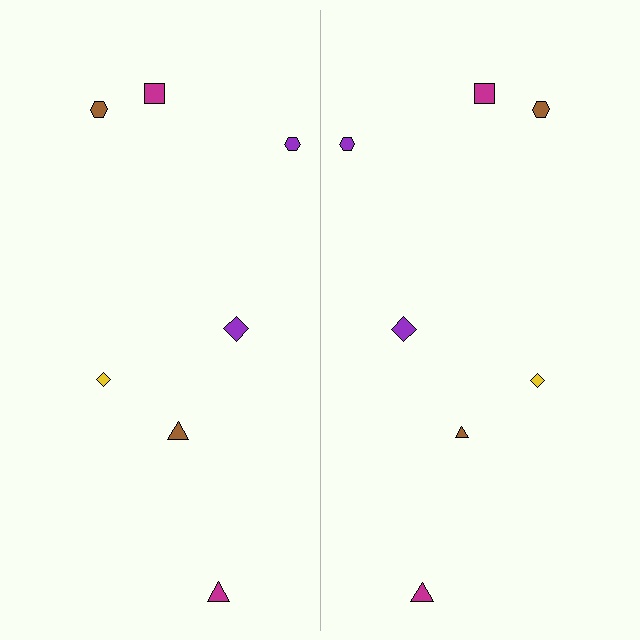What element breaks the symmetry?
The brown triangle on the right side has a different size than its mirror counterpart.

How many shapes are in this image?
There are 14 shapes in this image.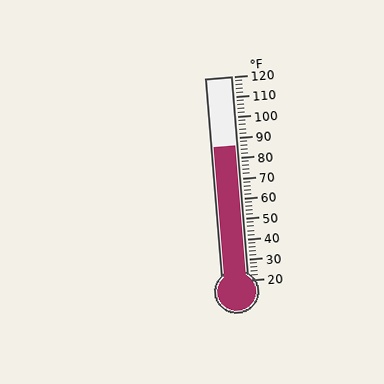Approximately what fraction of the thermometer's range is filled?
The thermometer is filled to approximately 65% of its range.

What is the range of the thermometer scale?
The thermometer scale ranges from 20°F to 120°F.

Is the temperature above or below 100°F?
The temperature is below 100°F.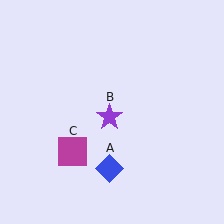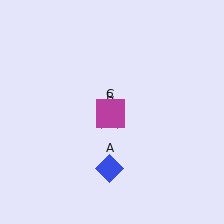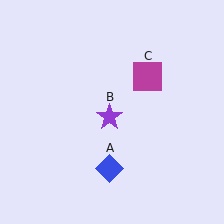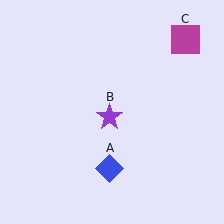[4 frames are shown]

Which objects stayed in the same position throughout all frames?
Blue diamond (object A) and purple star (object B) remained stationary.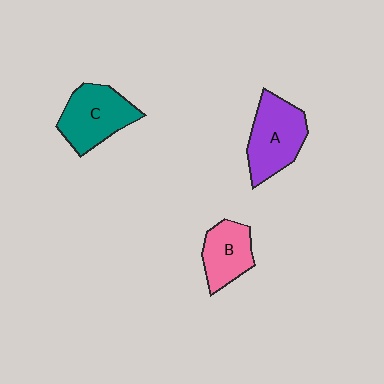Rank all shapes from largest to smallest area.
From largest to smallest: A (purple), C (teal), B (pink).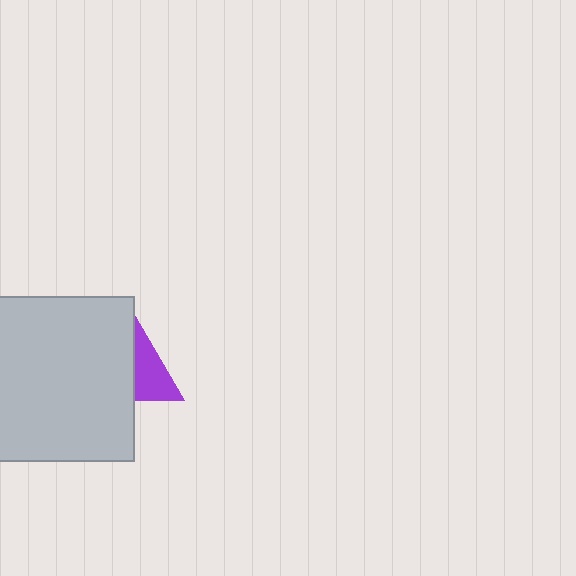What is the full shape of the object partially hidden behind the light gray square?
The partially hidden object is a purple triangle.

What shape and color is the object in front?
The object in front is a light gray square.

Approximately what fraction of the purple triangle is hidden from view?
Roughly 61% of the purple triangle is hidden behind the light gray square.